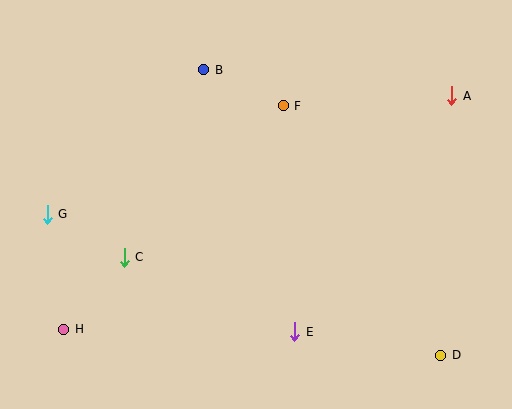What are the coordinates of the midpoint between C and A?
The midpoint between C and A is at (288, 177).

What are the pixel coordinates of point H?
Point H is at (64, 329).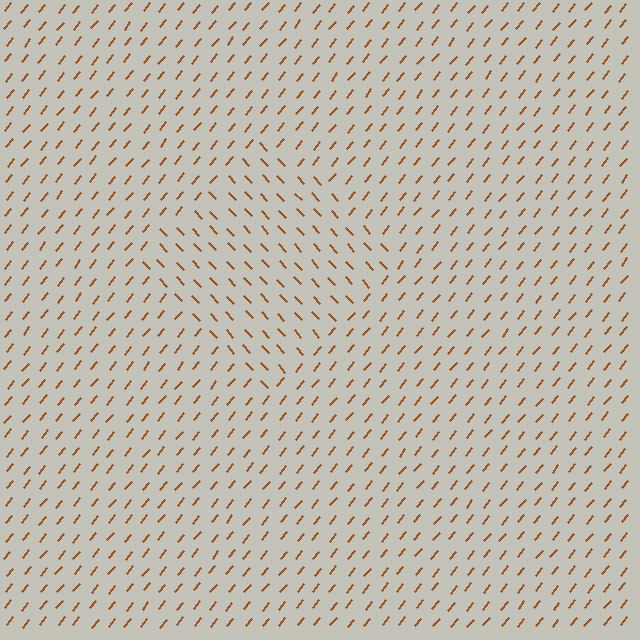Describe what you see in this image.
The image is filled with small brown line segments. A diamond region in the image has lines oriented differently from the surrounding lines, creating a visible texture boundary.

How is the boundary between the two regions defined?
The boundary is defined purely by a change in line orientation (approximately 82 degrees difference). All lines are the same color and thickness.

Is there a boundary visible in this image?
Yes, there is a texture boundary formed by a change in line orientation.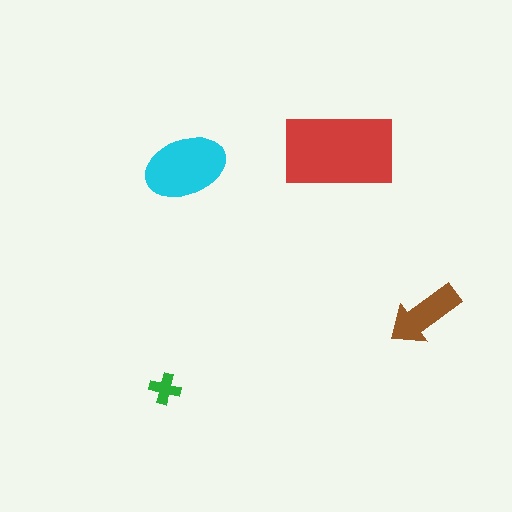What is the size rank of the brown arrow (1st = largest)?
3rd.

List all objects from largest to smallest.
The red rectangle, the cyan ellipse, the brown arrow, the green cross.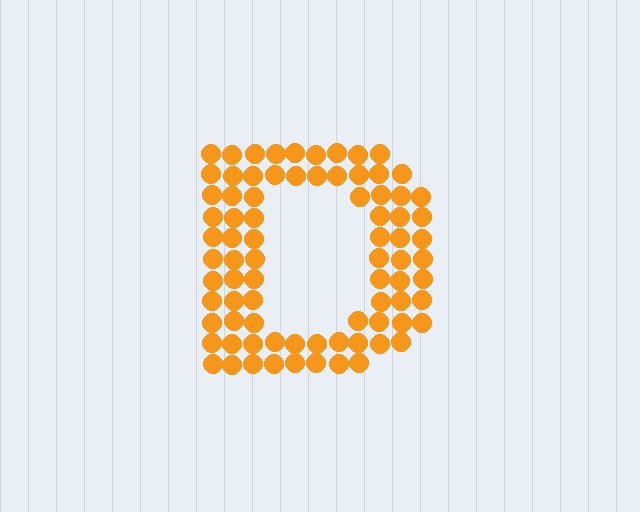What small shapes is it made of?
It is made of small circles.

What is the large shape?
The large shape is the letter D.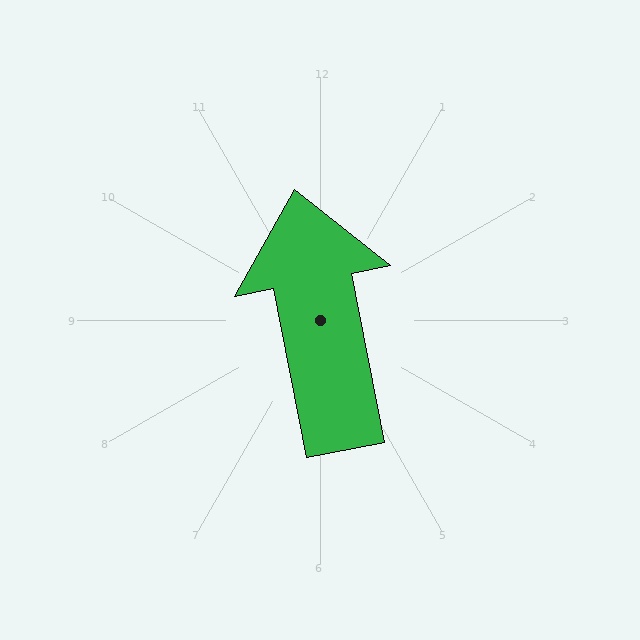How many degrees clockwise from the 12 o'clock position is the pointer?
Approximately 349 degrees.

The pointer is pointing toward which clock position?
Roughly 12 o'clock.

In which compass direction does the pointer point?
North.